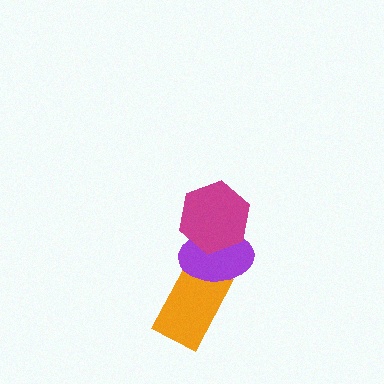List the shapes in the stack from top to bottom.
From top to bottom: the magenta hexagon, the purple ellipse, the orange rectangle.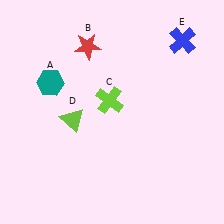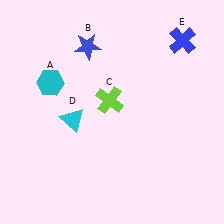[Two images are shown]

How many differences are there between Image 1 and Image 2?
There are 3 differences between the two images.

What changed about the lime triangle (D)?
In Image 1, D is lime. In Image 2, it changed to cyan.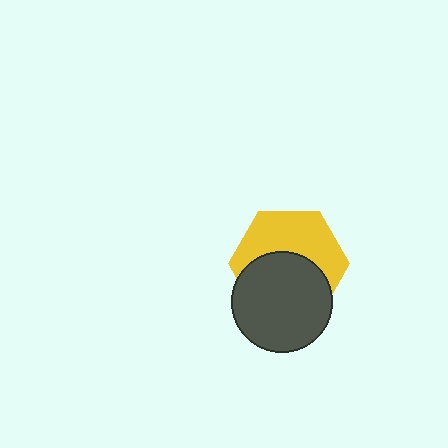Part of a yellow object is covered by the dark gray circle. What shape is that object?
It is a hexagon.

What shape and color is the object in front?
The object in front is a dark gray circle.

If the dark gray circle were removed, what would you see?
You would see the complete yellow hexagon.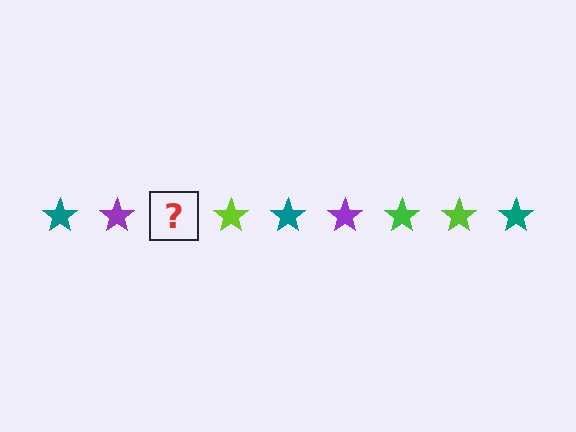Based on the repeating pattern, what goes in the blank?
The blank should be a green star.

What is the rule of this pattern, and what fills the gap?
The rule is that the pattern cycles through teal, purple, green, lime stars. The gap should be filled with a green star.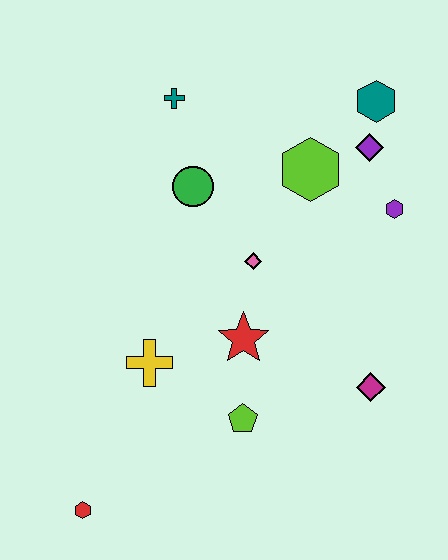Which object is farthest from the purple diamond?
The red hexagon is farthest from the purple diamond.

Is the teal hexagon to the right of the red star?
Yes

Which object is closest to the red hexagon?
The yellow cross is closest to the red hexagon.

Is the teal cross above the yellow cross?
Yes